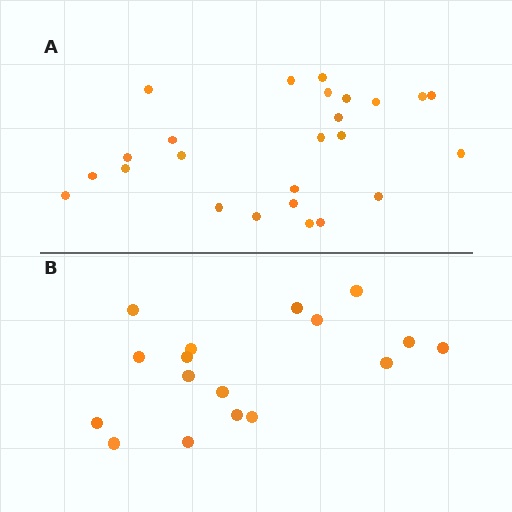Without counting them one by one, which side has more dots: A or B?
Region A (the top region) has more dots.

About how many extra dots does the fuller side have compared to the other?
Region A has roughly 8 or so more dots than region B.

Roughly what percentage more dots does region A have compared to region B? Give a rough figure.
About 45% more.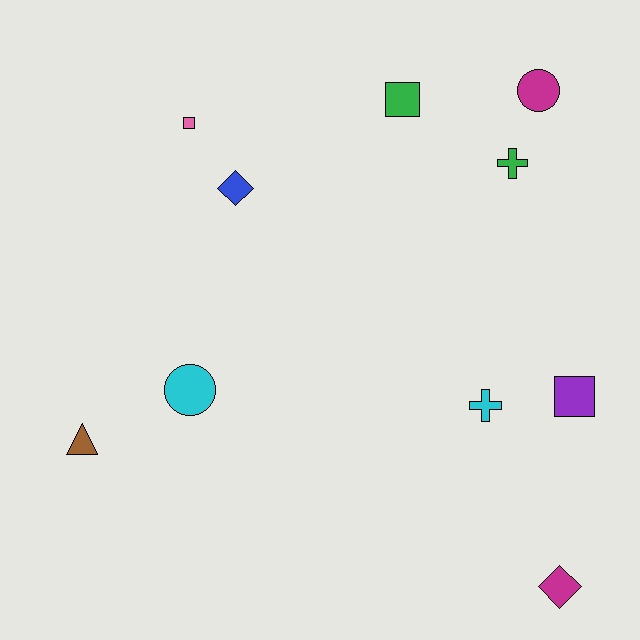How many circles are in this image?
There are 2 circles.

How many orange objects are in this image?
There are no orange objects.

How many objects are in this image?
There are 10 objects.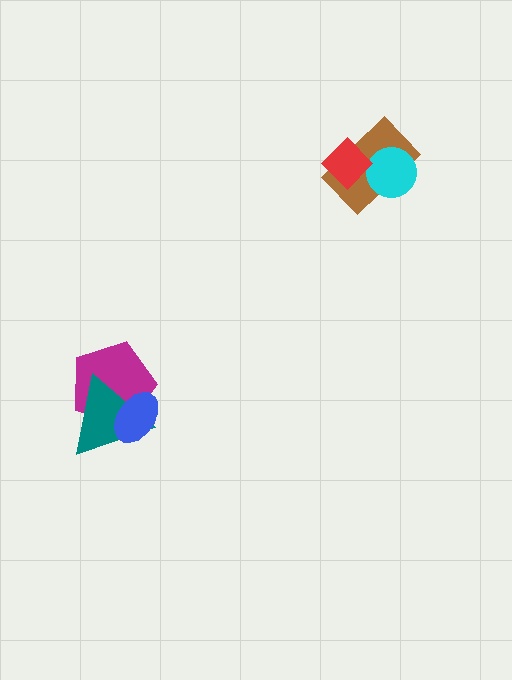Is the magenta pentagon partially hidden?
Yes, it is partially covered by another shape.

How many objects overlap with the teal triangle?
2 objects overlap with the teal triangle.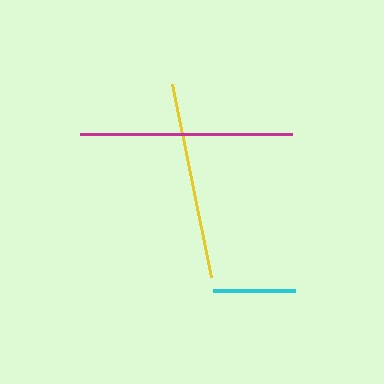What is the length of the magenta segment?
The magenta segment is approximately 212 pixels long.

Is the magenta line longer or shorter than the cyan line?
The magenta line is longer than the cyan line.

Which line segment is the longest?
The magenta line is the longest at approximately 212 pixels.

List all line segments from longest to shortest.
From longest to shortest: magenta, yellow, cyan.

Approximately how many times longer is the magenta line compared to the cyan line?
The magenta line is approximately 2.6 times the length of the cyan line.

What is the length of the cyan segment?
The cyan segment is approximately 81 pixels long.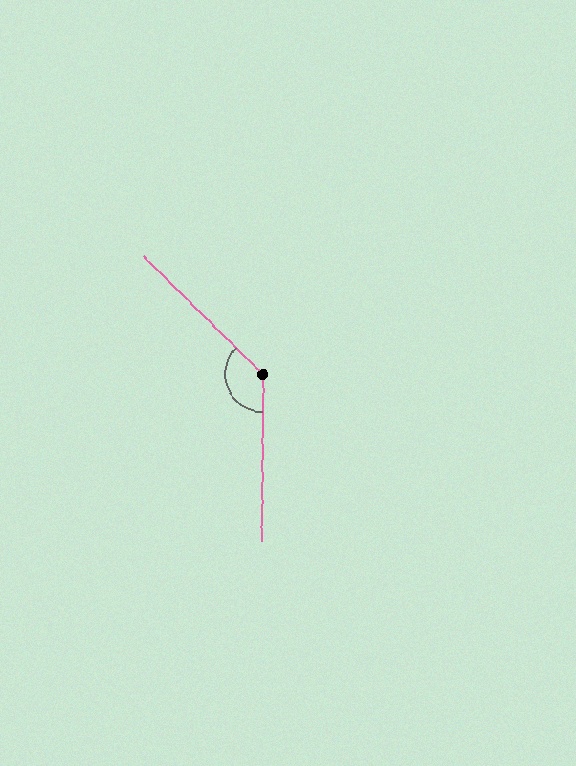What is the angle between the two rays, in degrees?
Approximately 134 degrees.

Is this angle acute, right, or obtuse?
It is obtuse.